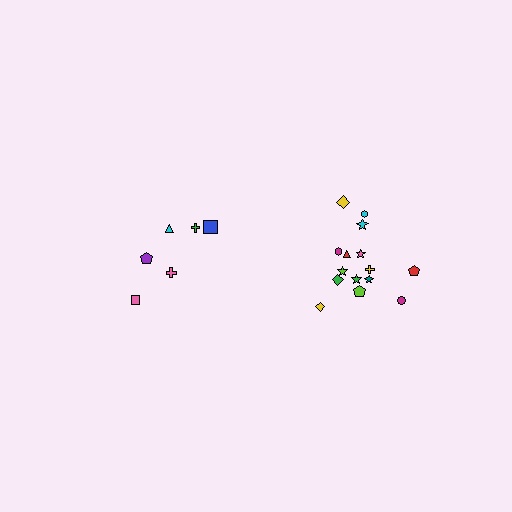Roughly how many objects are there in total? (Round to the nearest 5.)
Roughly 20 objects in total.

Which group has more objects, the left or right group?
The right group.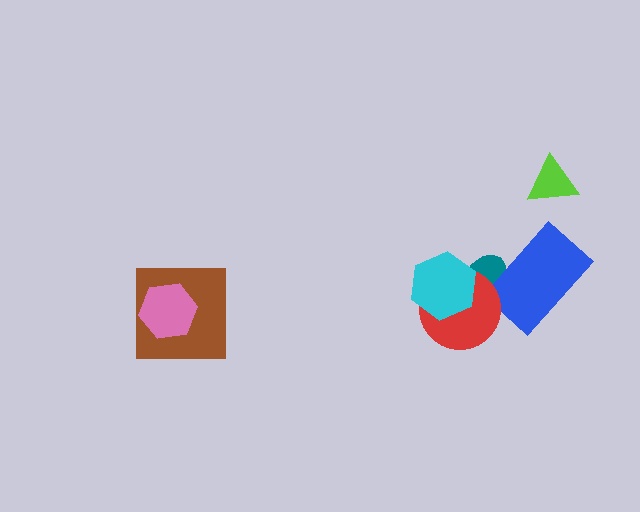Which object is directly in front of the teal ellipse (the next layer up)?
The blue rectangle is directly in front of the teal ellipse.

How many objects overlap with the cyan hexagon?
2 objects overlap with the cyan hexagon.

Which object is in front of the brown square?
The pink hexagon is in front of the brown square.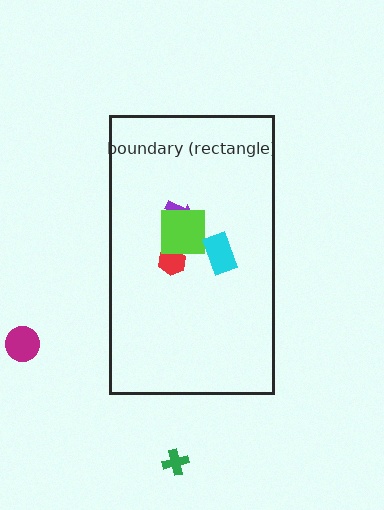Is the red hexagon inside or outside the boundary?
Inside.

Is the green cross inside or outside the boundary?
Outside.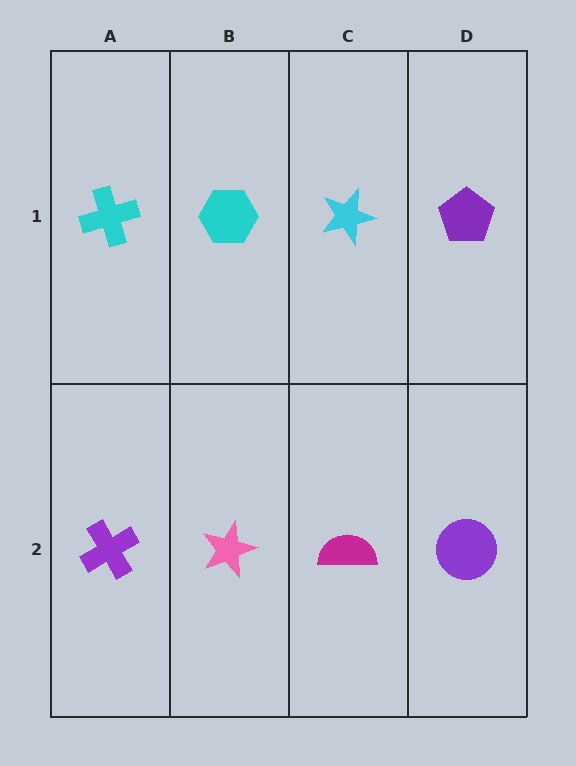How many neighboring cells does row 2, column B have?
3.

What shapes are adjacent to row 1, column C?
A magenta semicircle (row 2, column C), a cyan hexagon (row 1, column B), a purple pentagon (row 1, column D).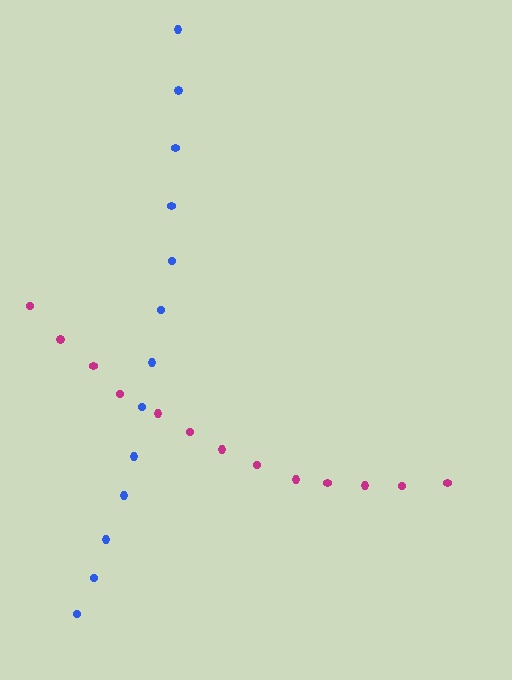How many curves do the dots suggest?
There are 2 distinct paths.